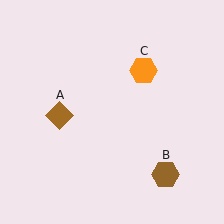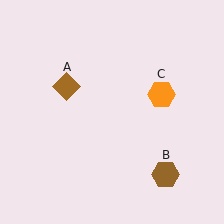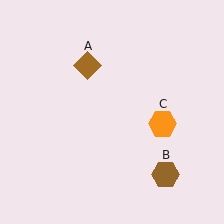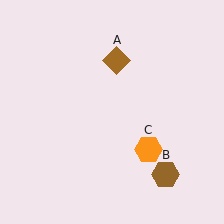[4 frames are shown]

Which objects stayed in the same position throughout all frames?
Brown hexagon (object B) remained stationary.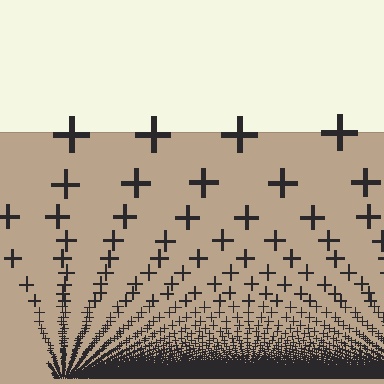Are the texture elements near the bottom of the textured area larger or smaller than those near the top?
Smaller. The gradient is inverted — elements near the bottom are smaller and denser.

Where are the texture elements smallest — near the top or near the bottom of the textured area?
Near the bottom.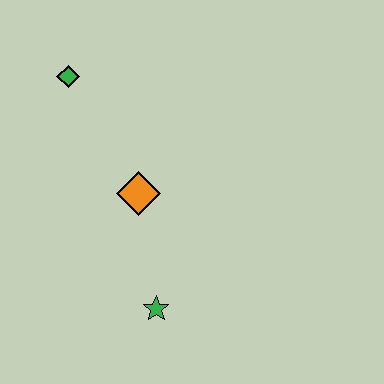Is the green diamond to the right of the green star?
No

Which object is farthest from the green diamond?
The green star is farthest from the green diamond.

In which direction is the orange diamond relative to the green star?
The orange diamond is above the green star.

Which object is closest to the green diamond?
The orange diamond is closest to the green diamond.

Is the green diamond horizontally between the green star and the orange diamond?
No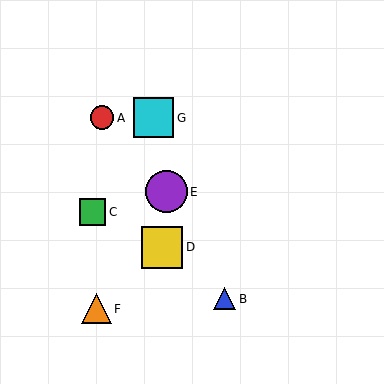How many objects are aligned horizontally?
2 objects (A, G) are aligned horizontally.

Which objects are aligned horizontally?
Objects A, G are aligned horizontally.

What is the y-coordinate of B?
Object B is at y≈299.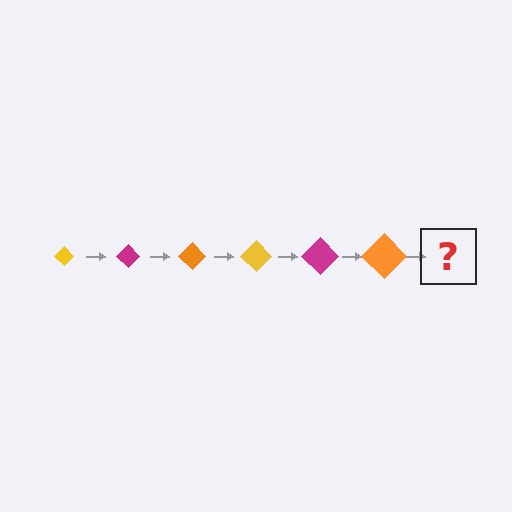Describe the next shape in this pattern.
It should be a yellow diamond, larger than the previous one.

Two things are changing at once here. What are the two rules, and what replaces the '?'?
The two rules are that the diamond grows larger each step and the color cycles through yellow, magenta, and orange. The '?' should be a yellow diamond, larger than the previous one.